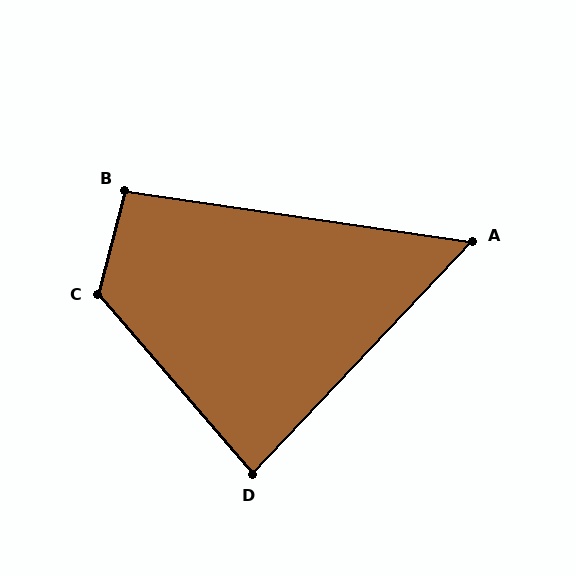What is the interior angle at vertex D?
Approximately 84 degrees (acute).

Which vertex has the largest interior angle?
C, at approximately 125 degrees.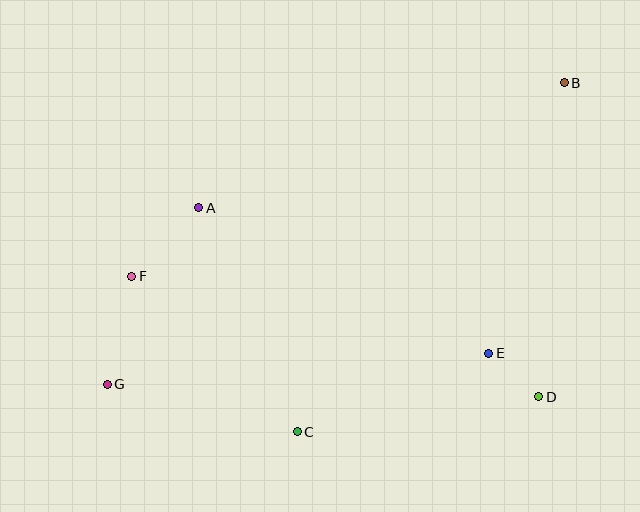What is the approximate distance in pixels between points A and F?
The distance between A and F is approximately 96 pixels.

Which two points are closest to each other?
Points D and E are closest to each other.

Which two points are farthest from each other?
Points B and G are farthest from each other.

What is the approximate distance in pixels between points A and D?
The distance between A and D is approximately 389 pixels.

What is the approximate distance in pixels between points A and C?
The distance between A and C is approximately 245 pixels.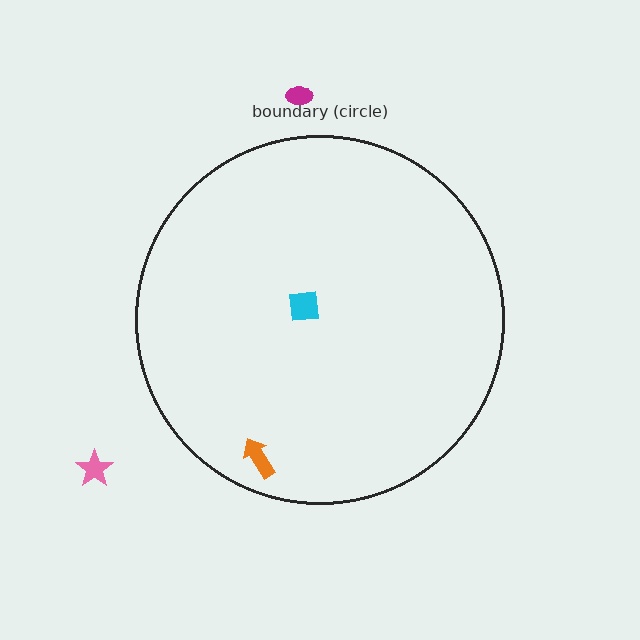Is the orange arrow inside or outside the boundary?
Inside.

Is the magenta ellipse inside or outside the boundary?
Outside.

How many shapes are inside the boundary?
2 inside, 2 outside.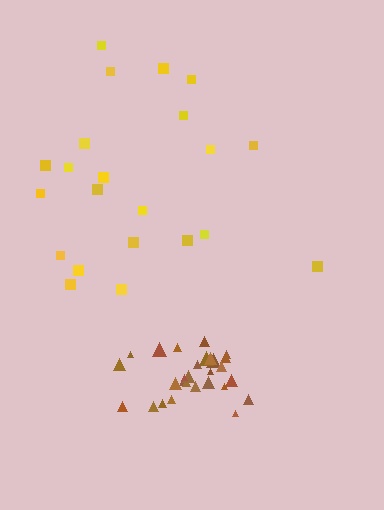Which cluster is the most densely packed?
Brown.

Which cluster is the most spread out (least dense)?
Yellow.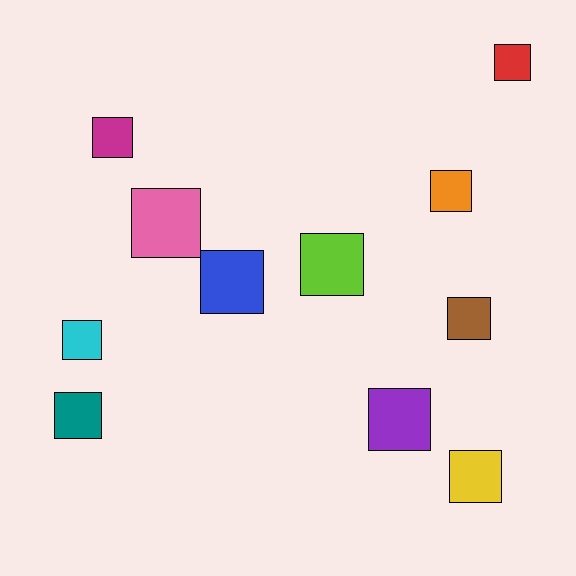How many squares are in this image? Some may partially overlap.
There are 11 squares.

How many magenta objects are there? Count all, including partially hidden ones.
There is 1 magenta object.